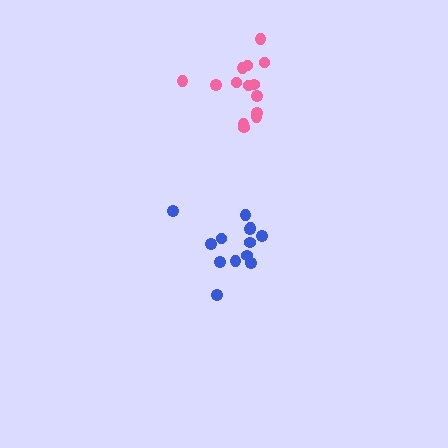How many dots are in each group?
Group 1: 14 dots, Group 2: 13 dots (27 total).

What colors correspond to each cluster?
The clusters are colored: pink, blue.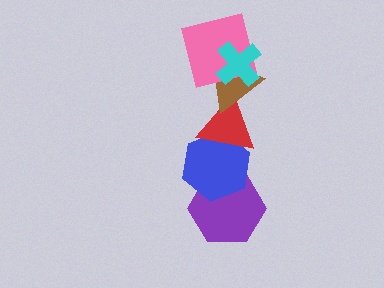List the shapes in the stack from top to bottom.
From top to bottom: the cyan cross, the pink square, the brown triangle, the red triangle, the blue hexagon, the purple hexagon.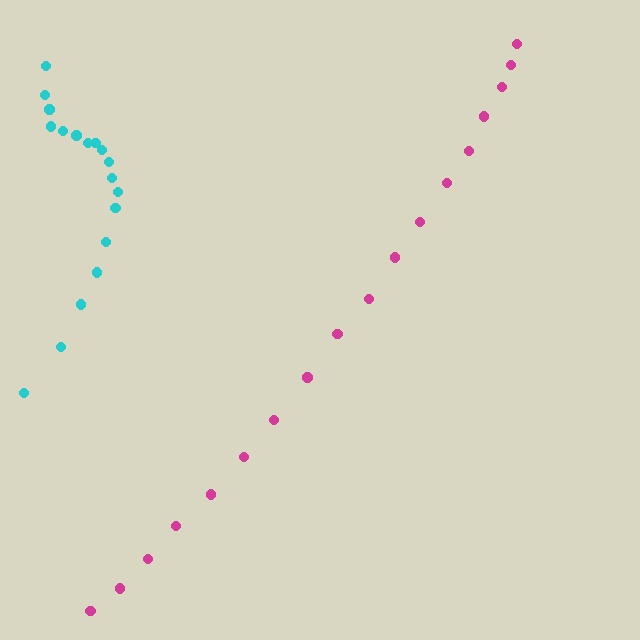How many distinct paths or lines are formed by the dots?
There are 2 distinct paths.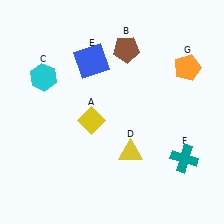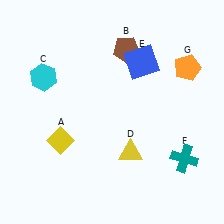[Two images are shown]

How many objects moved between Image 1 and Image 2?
2 objects moved between the two images.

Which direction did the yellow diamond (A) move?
The yellow diamond (A) moved left.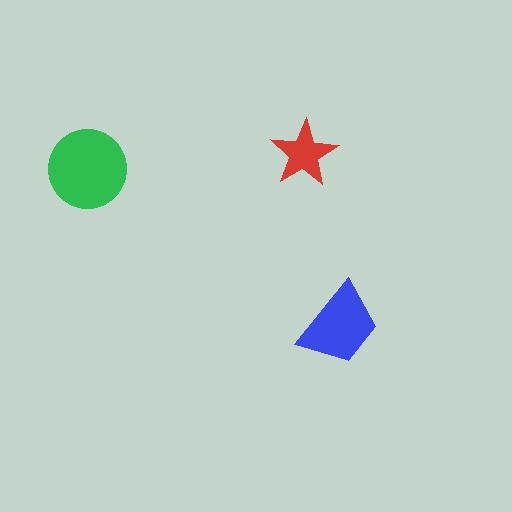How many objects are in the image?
There are 3 objects in the image.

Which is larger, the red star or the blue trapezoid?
The blue trapezoid.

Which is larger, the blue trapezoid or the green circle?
The green circle.